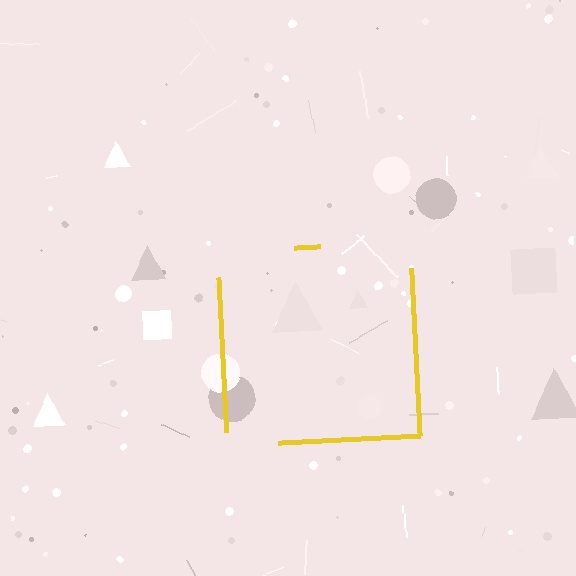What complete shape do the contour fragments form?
The contour fragments form a square.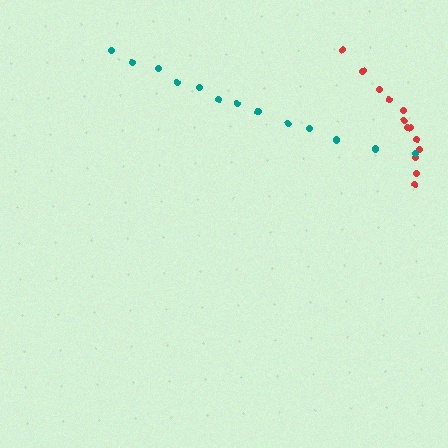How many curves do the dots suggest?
There are 2 distinct paths.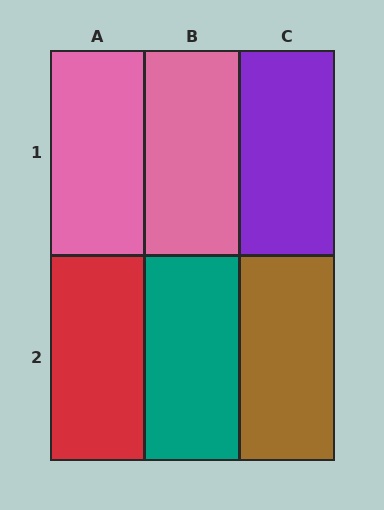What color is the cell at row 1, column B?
Pink.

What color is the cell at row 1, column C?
Purple.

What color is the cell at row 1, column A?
Pink.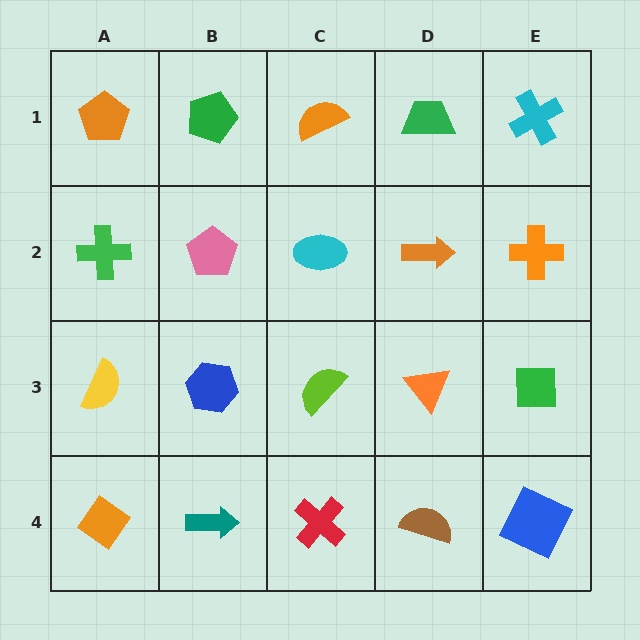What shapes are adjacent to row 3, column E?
An orange cross (row 2, column E), a blue square (row 4, column E), an orange triangle (row 3, column D).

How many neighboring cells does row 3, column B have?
4.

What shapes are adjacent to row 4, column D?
An orange triangle (row 3, column D), a red cross (row 4, column C), a blue square (row 4, column E).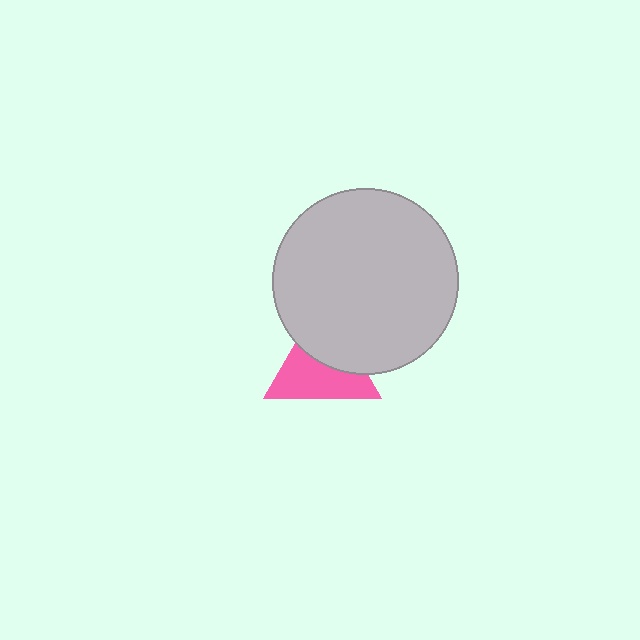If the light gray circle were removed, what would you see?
You would see the complete pink triangle.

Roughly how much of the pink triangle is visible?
About half of it is visible (roughly 58%).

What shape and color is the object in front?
The object in front is a light gray circle.